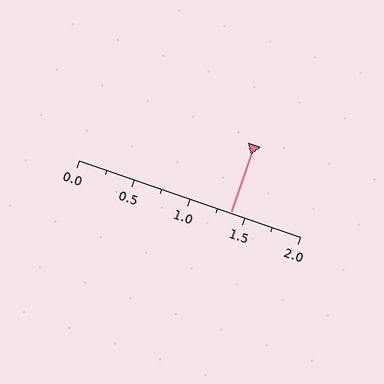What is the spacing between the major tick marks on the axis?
The major ticks are spaced 0.5 apart.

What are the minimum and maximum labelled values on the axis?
The axis runs from 0.0 to 2.0.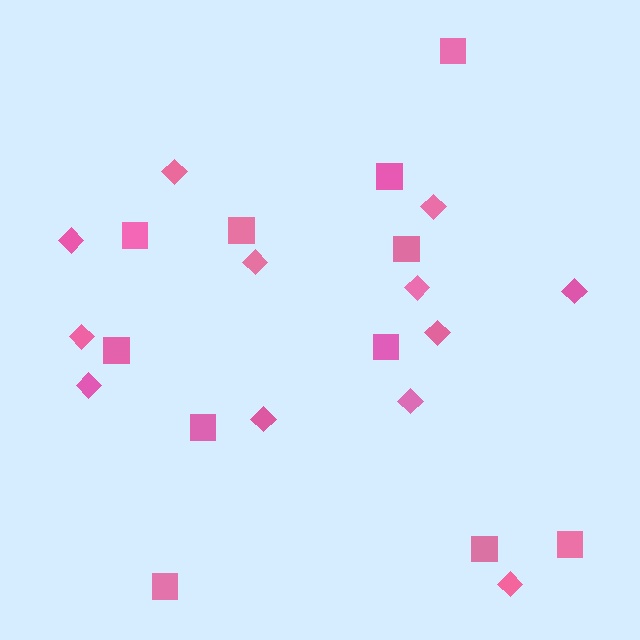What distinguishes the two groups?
There are 2 groups: one group of squares (11) and one group of diamonds (12).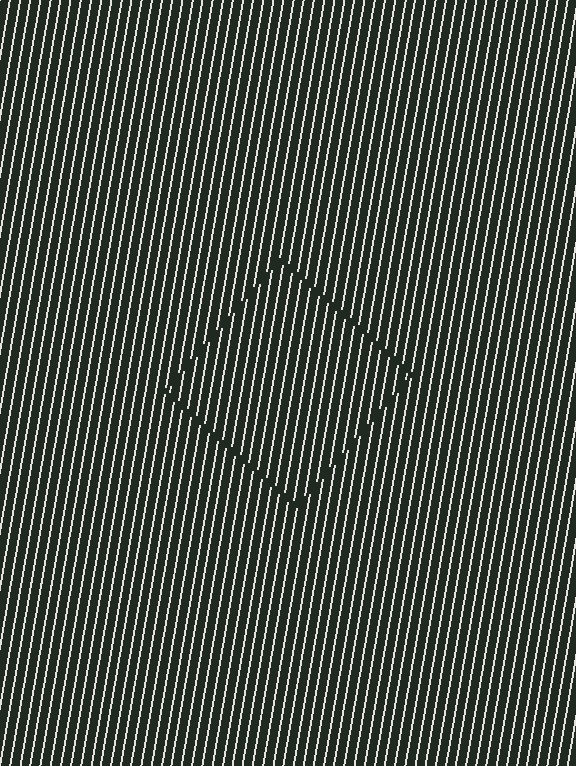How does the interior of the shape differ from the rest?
The interior of the shape contains the same grating, shifted by half a period — the contour is defined by the phase discontinuity where line-ends from the inner and outer gratings abut.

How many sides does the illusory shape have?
4 sides — the line-ends trace a square.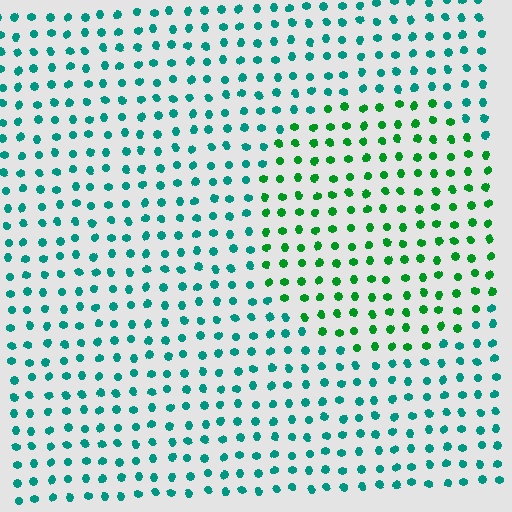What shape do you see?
I see a circle.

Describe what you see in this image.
The image is filled with small teal elements in a uniform arrangement. A circle-shaped region is visible where the elements are tinted to a slightly different hue, forming a subtle color boundary.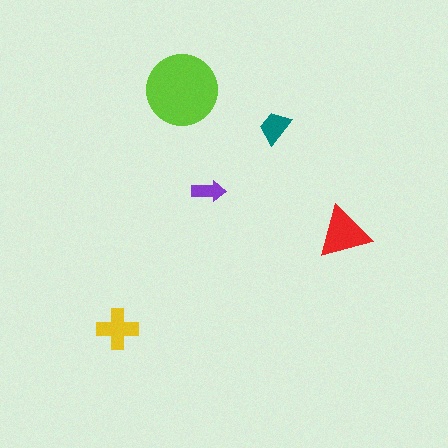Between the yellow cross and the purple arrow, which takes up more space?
The yellow cross.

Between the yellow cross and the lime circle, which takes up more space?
The lime circle.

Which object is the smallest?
The purple arrow.